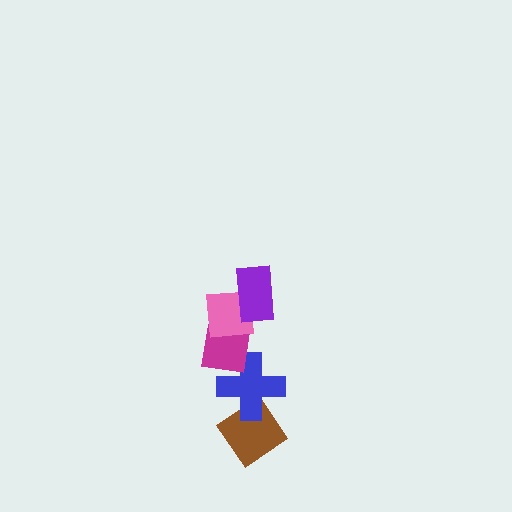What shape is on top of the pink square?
The purple rectangle is on top of the pink square.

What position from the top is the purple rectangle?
The purple rectangle is 1st from the top.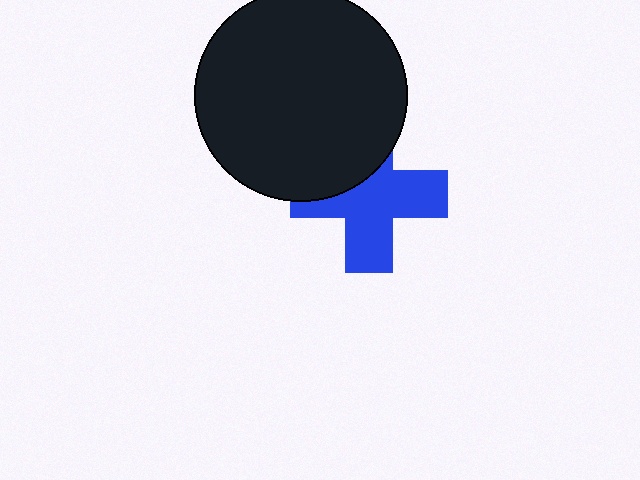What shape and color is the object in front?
The object in front is a black circle.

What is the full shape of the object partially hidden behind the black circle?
The partially hidden object is a blue cross.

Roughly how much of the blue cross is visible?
About half of it is visible (roughly 65%).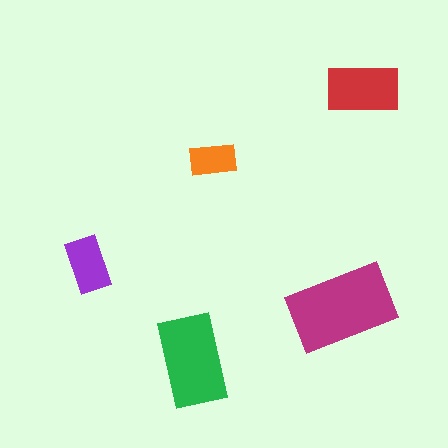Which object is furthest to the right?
The red rectangle is rightmost.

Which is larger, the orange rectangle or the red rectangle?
The red one.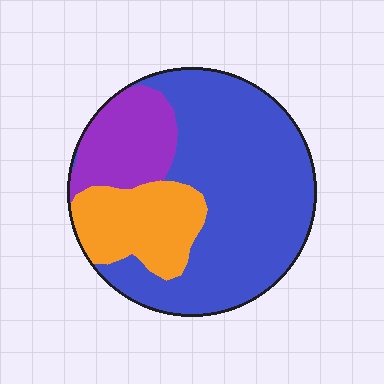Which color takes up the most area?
Blue, at roughly 60%.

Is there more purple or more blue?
Blue.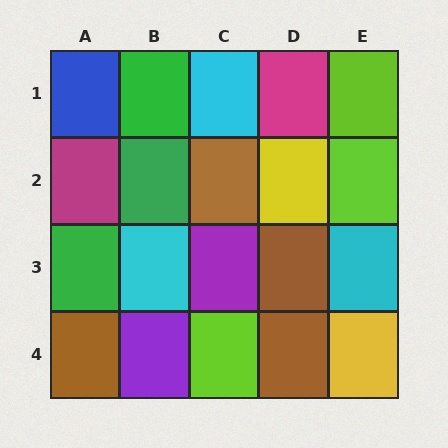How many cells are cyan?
3 cells are cyan.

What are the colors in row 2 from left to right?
Magenta, green, brown, yellow, lime.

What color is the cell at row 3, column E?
Cyan.